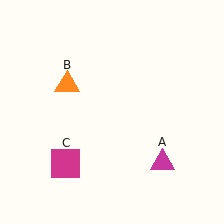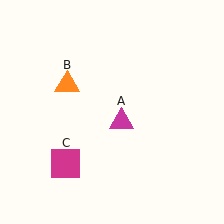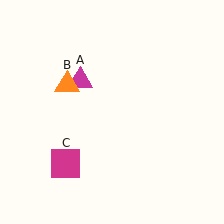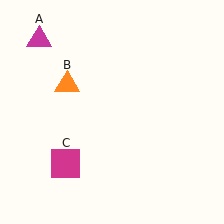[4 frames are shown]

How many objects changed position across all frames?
1 object changed position: magenta triangle (object A).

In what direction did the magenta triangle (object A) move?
The magenta triangle (object A) moved up and to the left.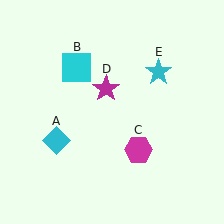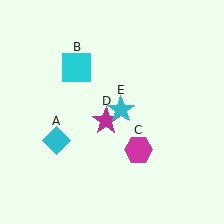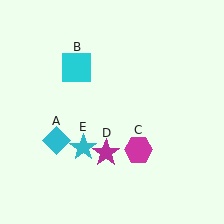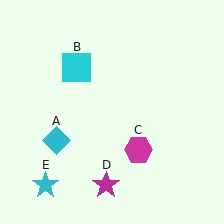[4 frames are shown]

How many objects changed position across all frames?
2 objects changed position: magenta star (object D), cyan star (object E).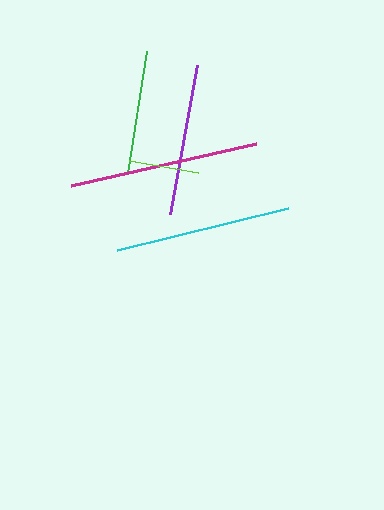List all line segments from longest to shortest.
From longest to shortest: magenta, cyan, purple, green, lime.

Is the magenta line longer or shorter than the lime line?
The magenta line is longer than the lime line.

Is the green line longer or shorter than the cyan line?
The cyan line is longer than the green line.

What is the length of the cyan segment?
The cyan segment is approximately 175 pixels long.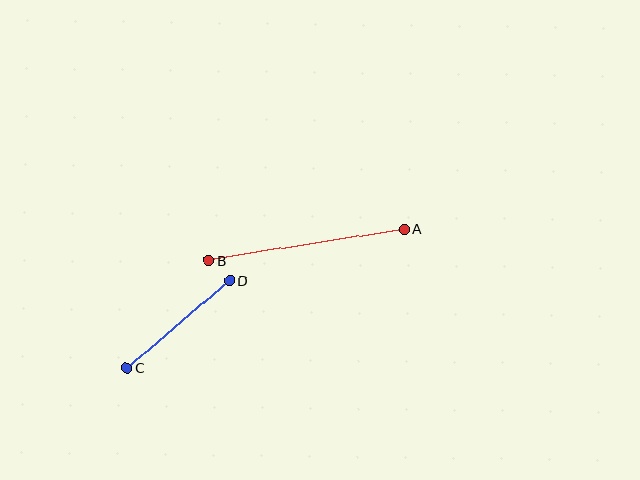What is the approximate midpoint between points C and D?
The midpoint is at approximately (179, 324) pixels.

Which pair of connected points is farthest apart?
Points A and B are farthest apart.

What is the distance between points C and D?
The distance is approximately 134 pixels.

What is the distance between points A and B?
The distance is approximately 198 pixels.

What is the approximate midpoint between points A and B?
The midpoint is at approximately (306, 245) pixels.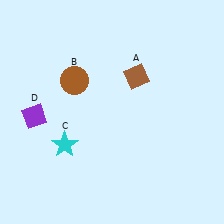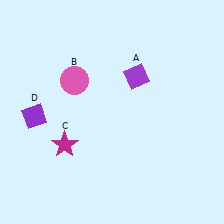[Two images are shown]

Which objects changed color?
A changed from brown to purple. B changed from brown to pink. C changed from cyan to magenta.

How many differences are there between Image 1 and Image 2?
There are 3 differences between the two images.